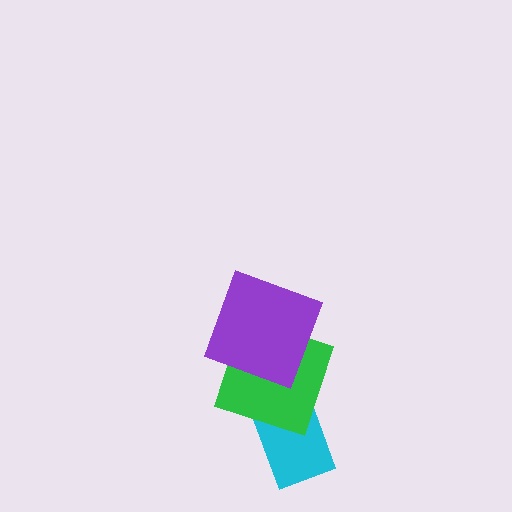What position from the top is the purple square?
The purple square is 1st from the top.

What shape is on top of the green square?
The purple square is on top of the green square.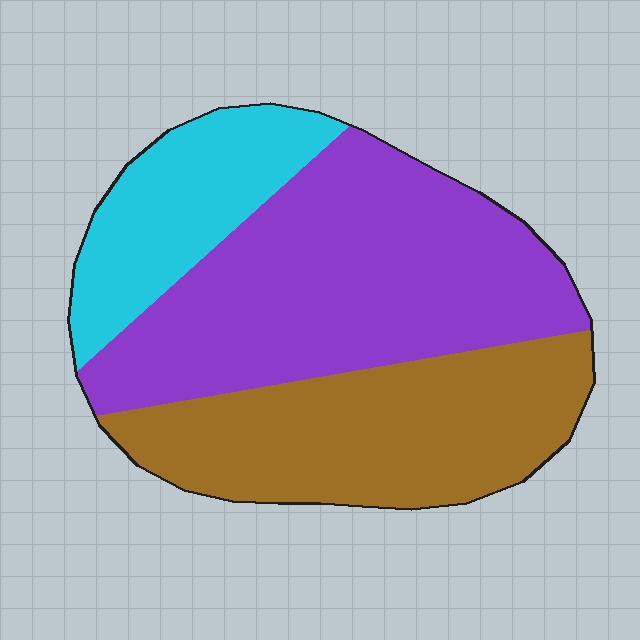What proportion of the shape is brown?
Brown covers about 35% of the shape.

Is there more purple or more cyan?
Purple.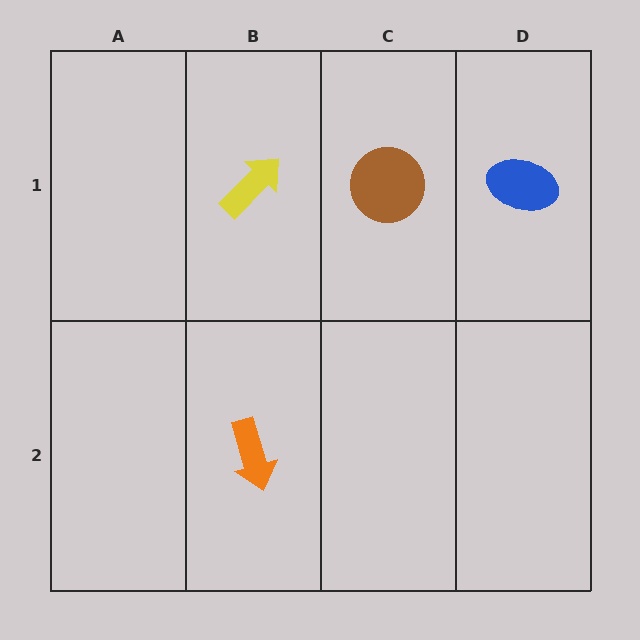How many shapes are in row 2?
1 shape.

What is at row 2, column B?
An orange arrow.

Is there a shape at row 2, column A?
No, that cell is empty.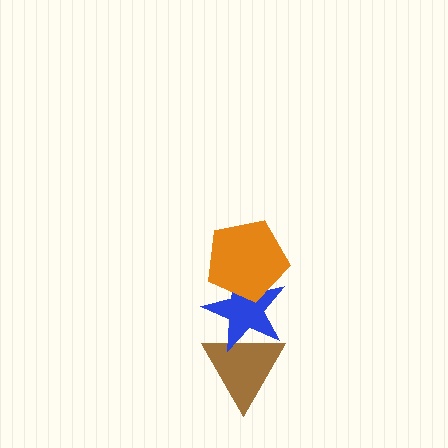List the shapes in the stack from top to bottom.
From top to bottom: the orange pentagon, the blue star, the brown triangle.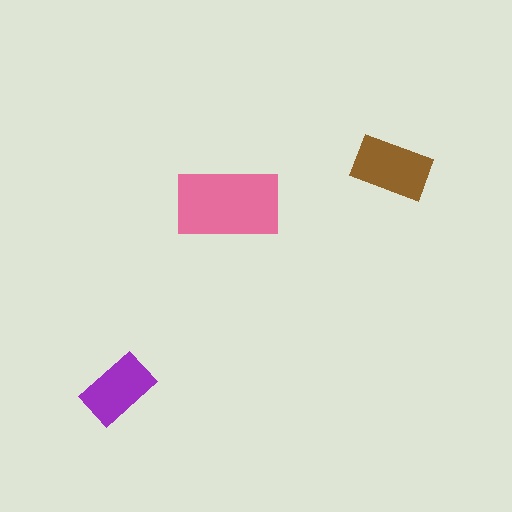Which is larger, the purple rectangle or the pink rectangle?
The pink one.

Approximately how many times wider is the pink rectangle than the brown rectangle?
About 1.5 times wider.